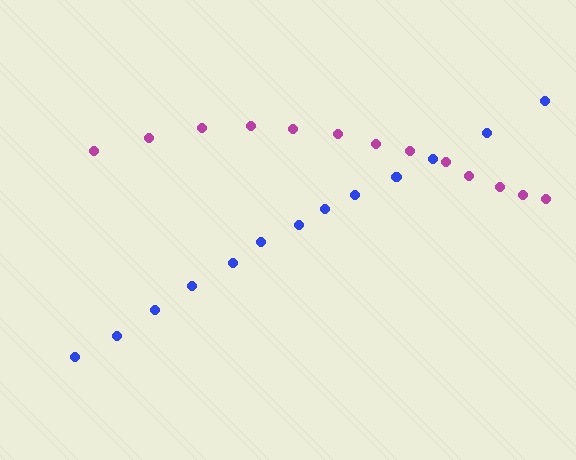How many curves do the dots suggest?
There are 2 distinct paths.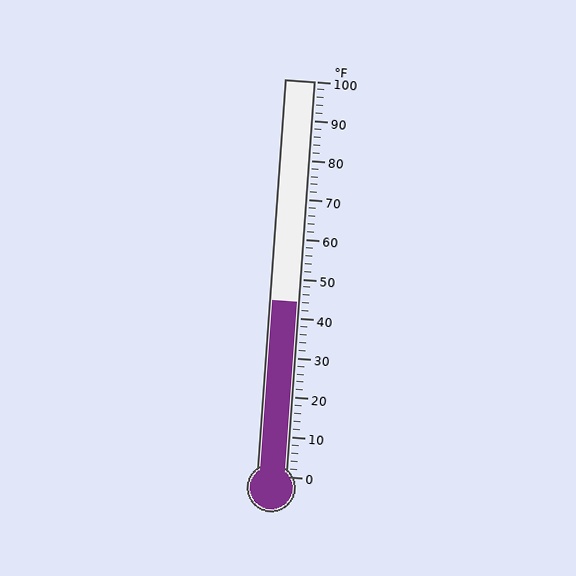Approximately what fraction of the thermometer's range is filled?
The thermometer is filled to approximately 45% of its range.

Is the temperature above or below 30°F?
The temperature is above 30°F.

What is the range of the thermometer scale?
The thermometer scale ranges from 0°F to 100°F.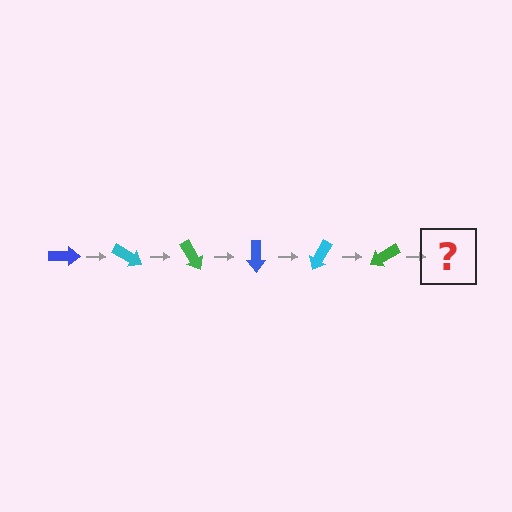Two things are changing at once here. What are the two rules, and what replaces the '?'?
The two rules are that it rotates 30 degrees each step and the color cycles through blue, cyan, and green. The '?' should be a blue arrow, rotated 180 degrees from the start.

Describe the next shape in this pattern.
It should be a blue arrow, rotated 180 degrees from the start.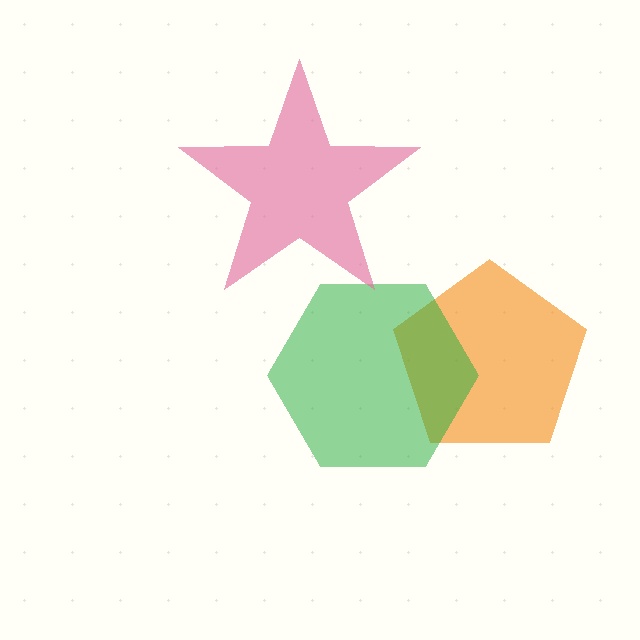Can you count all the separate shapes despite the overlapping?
Yes, there are 3 separate shapes.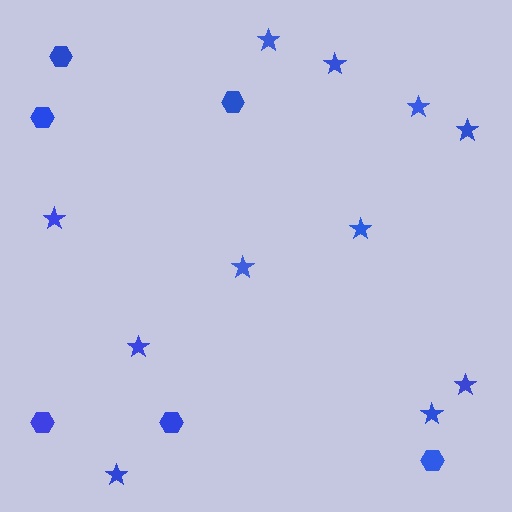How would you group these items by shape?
There are 2 groups: one group of hexagons (6) and one group of stars (11).